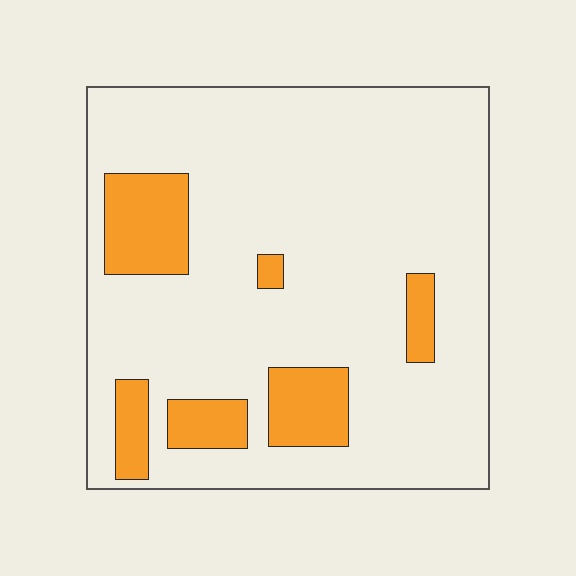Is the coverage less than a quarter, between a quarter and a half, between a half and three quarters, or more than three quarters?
Less than a quarter.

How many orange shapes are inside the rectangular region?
6.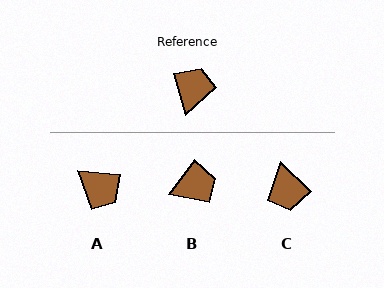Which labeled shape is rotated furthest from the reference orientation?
C, about 150 degrees away.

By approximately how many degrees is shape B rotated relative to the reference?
Approximately 52 degrees clockwise.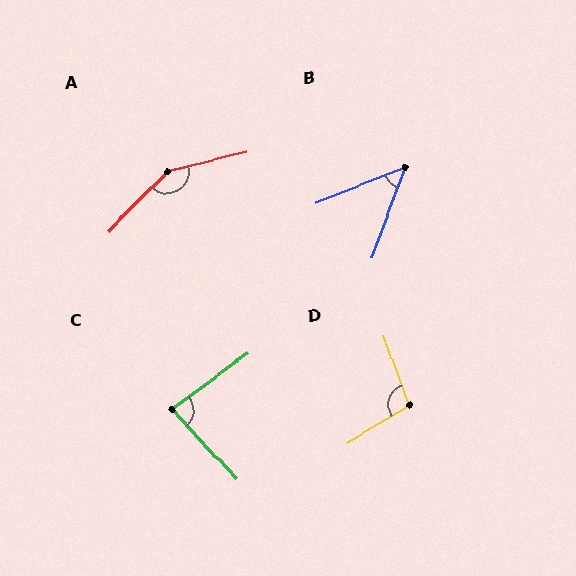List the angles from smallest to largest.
B (48°), C (84°), D (101°), A (149°).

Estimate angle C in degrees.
Approximately 84 degrees.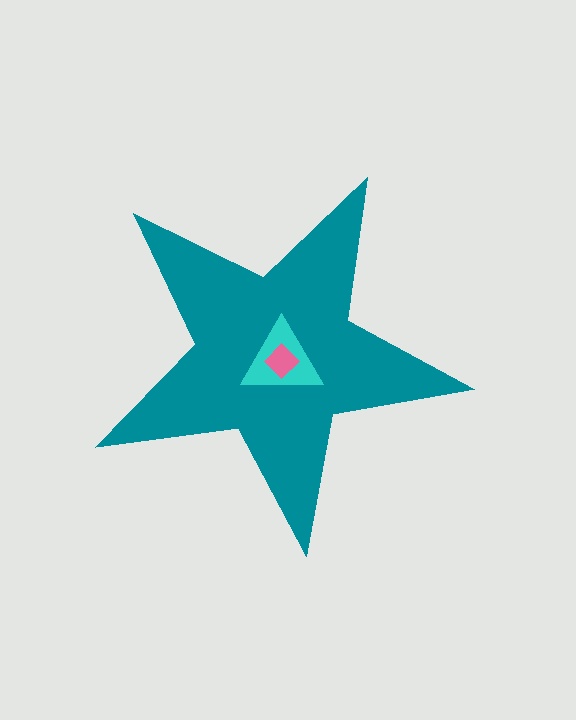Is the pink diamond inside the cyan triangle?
Yes.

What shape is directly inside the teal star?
The cyan triangle.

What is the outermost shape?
The teal star.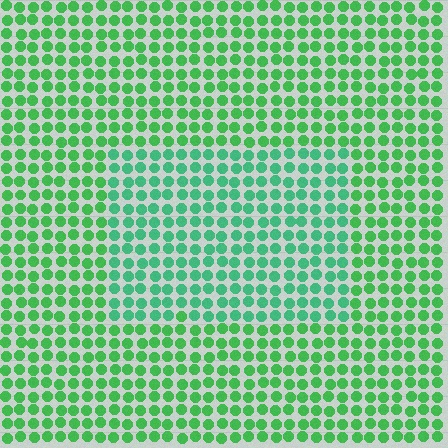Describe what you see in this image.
The image is filled with small green elements in a uniform arrangement. A rectangle-shaped region is visible where the elements are tinted to a slightly different hue, forming a subtle color boundary.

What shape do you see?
I see a rectangle.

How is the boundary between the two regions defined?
The boundary is defined purely by a slight shift in hue (about 23 degrees). Spacing, size, and orientation are identical on both sides.